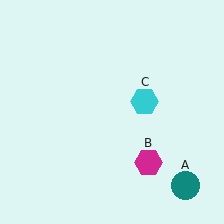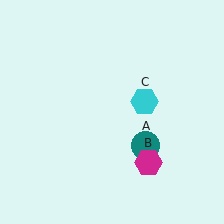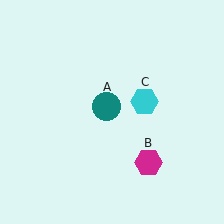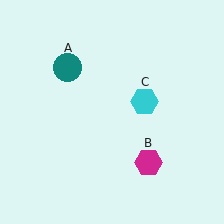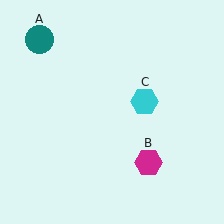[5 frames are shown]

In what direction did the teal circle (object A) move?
The teal circle (object A) moved up and to the left.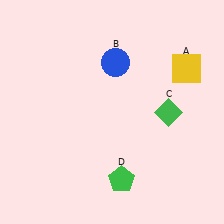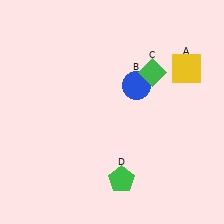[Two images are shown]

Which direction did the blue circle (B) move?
The blue circle (B) moved down.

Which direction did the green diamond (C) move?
The green diamond (C) moved up.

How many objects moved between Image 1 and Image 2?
2 objects moved between the two images.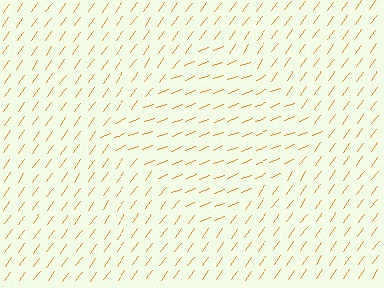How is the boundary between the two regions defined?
The boundary is defined purely by a change in line orientation (approximately 33 degrees difference). All lines are the same color and thickness.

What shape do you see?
I see a diamond.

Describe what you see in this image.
The image is filled with small orange line segments. A diamond region in the image has lines oriented differently from the surrounding lines, creating a visible texture boundary.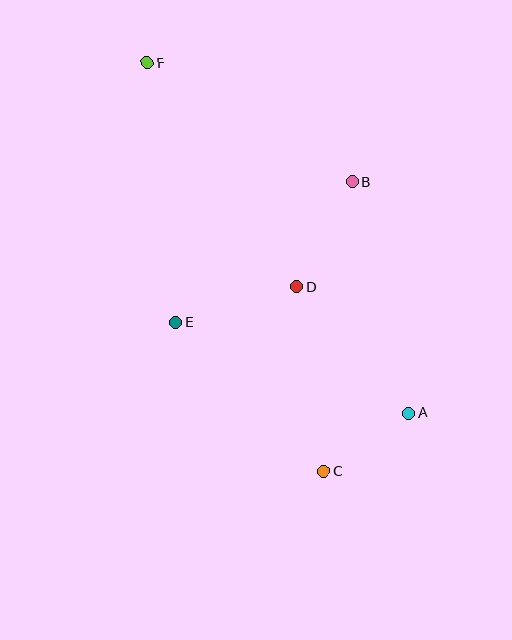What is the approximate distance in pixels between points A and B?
The distance between A and B is approximately 238 pixels.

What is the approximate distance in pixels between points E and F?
The distance between E and F is approximately 261 pixels.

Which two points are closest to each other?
Points A and C are closest to each other.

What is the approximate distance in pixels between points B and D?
The distance between B and D is approximately 119 pixels.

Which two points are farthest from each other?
Points C and F are farthest from each other.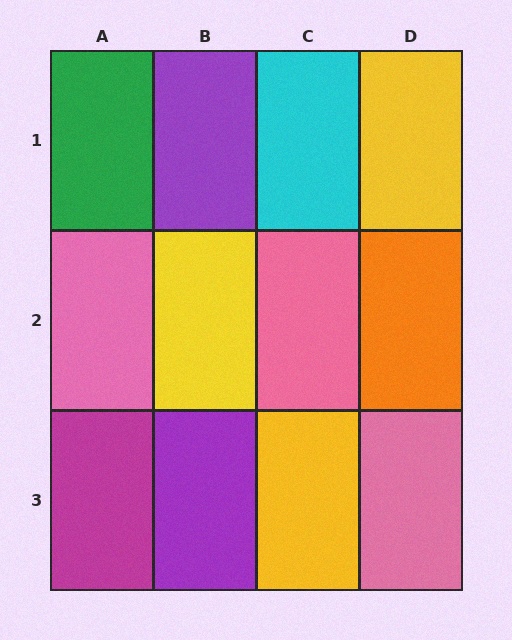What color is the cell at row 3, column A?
Magenta.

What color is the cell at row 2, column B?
Yellow.